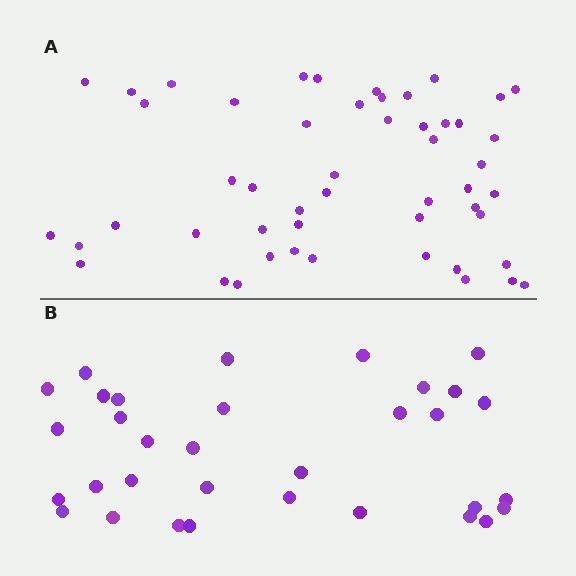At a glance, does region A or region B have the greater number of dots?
Region A (the top region) has more dots.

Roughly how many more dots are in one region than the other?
Region A has approximately 20 more dots than region B.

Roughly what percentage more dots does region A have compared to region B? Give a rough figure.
About 55% more.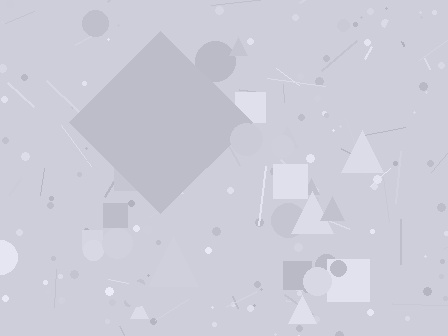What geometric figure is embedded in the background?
A diamond is embedded in the background.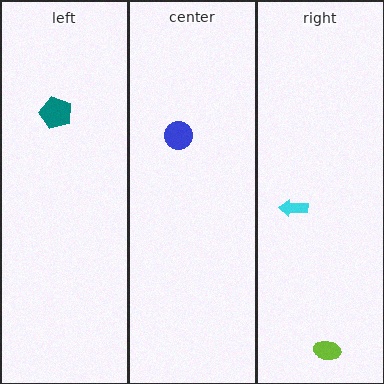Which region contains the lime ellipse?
The right region.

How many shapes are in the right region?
2.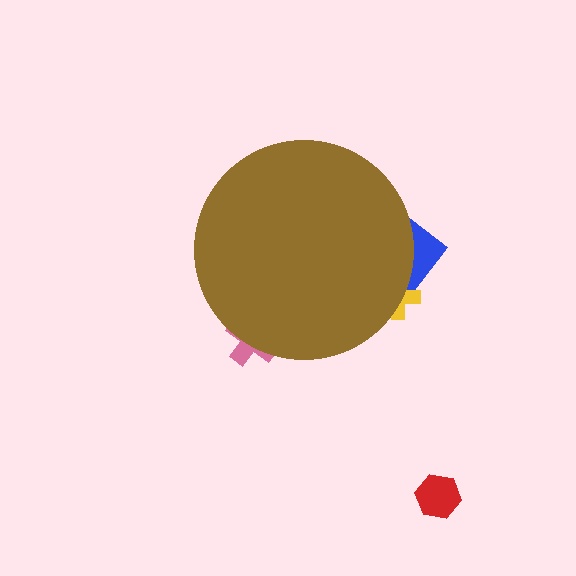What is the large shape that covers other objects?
A brown circle.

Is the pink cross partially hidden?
Yes, the pink cross is partially hidden behind the brown circle.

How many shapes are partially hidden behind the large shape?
3 shapes are partially hidden.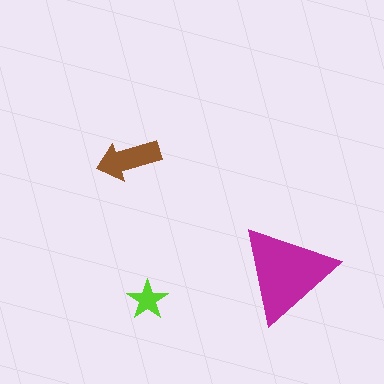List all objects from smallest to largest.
The lime star, the brown arrow, the magenta triangle.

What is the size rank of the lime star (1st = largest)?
3rd.